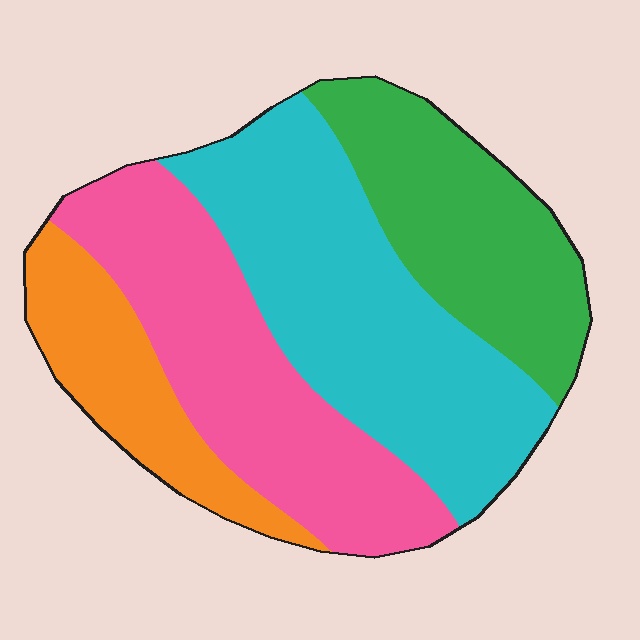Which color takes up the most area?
Cyan, at roughly 35%.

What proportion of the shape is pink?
Pink covers 29% of the shape.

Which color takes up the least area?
Orange, at roughly 15%.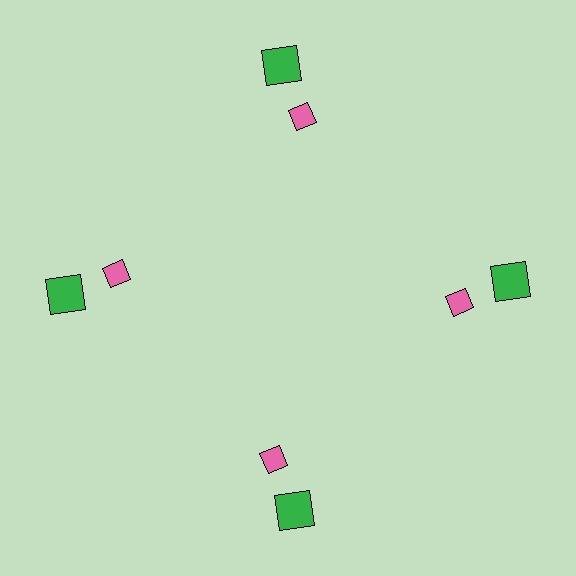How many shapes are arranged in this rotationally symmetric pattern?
There are 8 shapes, arranged in 4 groups of 2.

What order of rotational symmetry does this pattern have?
This pattern has 4-fold rotational symmetry.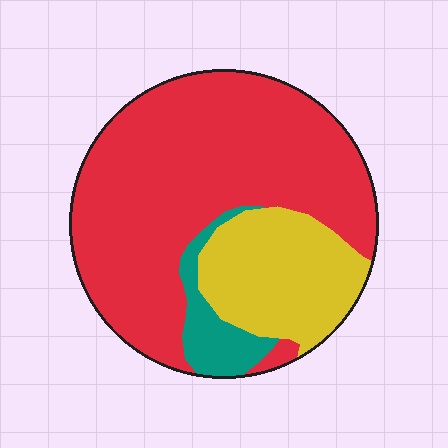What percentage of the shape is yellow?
Yellow covers roughly 25% of the shape.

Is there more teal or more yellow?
Yellow.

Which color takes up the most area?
Red, at roughly 70%.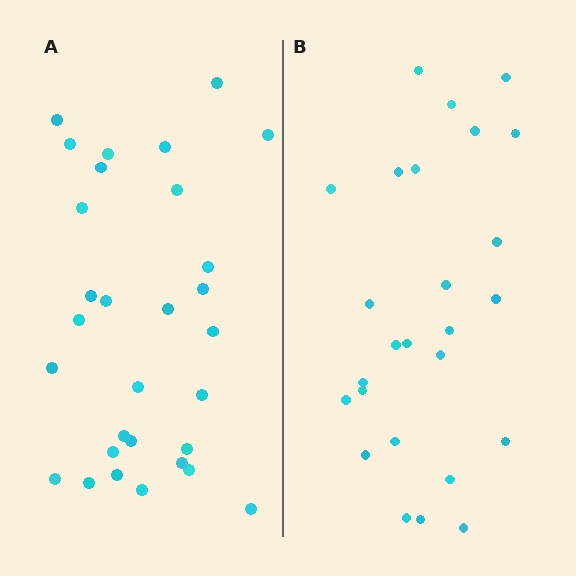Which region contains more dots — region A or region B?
Region A (the left region) has more dots.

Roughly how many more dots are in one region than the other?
Region A has about 4 more dots than region B.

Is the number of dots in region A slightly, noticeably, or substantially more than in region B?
Region A has only slightly more — the two regions are fairly close. The ratio is roughly 1.2 to 1.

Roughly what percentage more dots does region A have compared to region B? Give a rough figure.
About 15% more.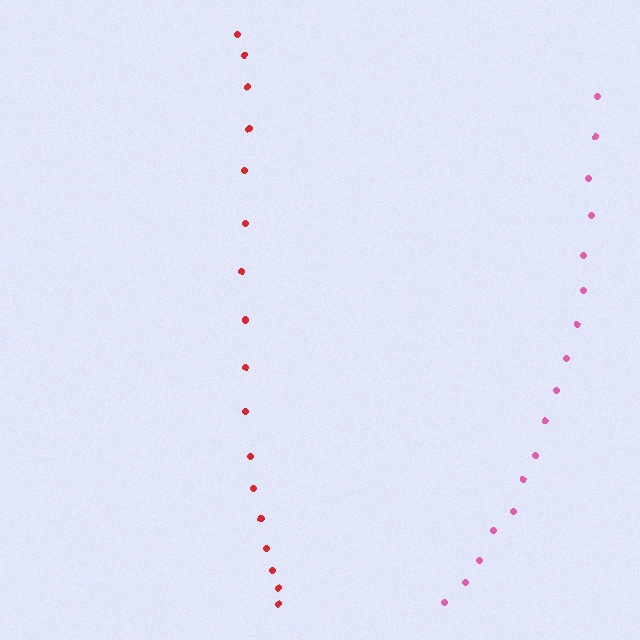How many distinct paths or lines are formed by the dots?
There are 2 distinct paths.